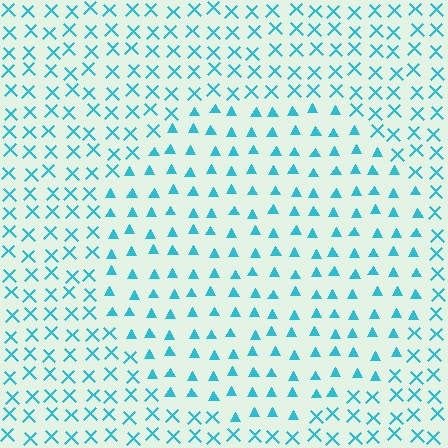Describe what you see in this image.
The image is filled with small cyan elements arranged in a uniform grid. A circle-shaped region contains triangles, while the surrounding area contains X marks. The boundary is defined purely by the change in element shape.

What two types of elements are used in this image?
The image uses triangles inside the circle region and X marks outside it.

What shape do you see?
I see a circle.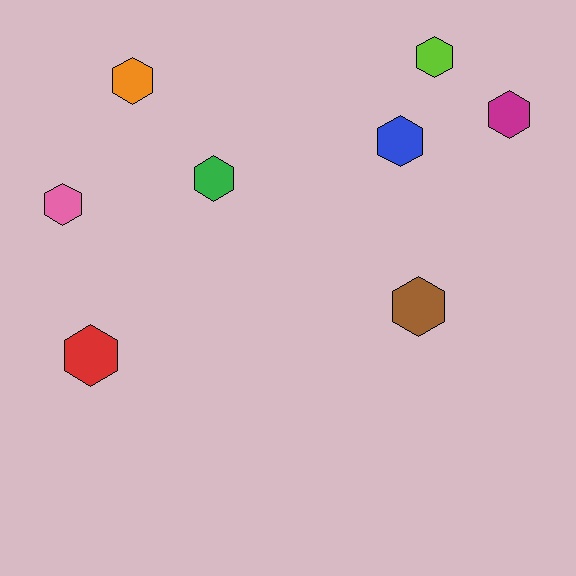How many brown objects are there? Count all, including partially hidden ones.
There is 1 brown object.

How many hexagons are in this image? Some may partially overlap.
There are 8 hexagons.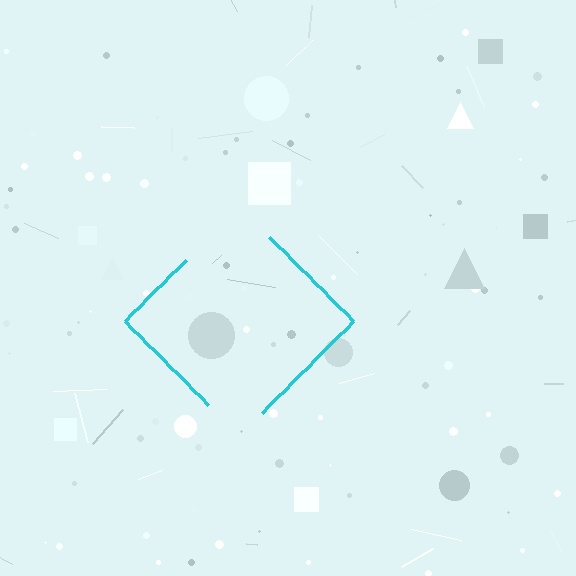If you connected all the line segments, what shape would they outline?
They would outline a diamond.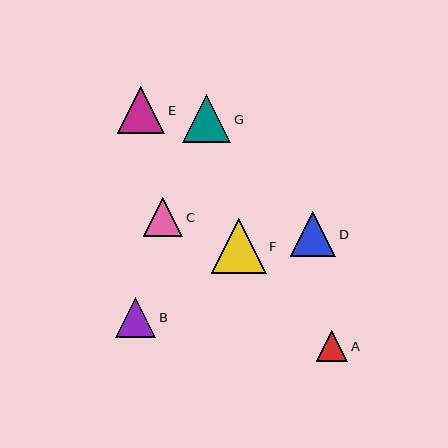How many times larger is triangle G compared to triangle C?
Triangle G is approximately 1.2 times the size of triangle C.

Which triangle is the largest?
Triangle F is the largest with a size of approximately 55 pixels.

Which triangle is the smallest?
Triangle A is the smallest with a size of approximately 32 pixels.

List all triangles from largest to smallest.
From largest to smallest: F, G, E, D, B, C, A.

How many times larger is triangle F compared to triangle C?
Triangle F is approximately 1.4 times the size of triangle C.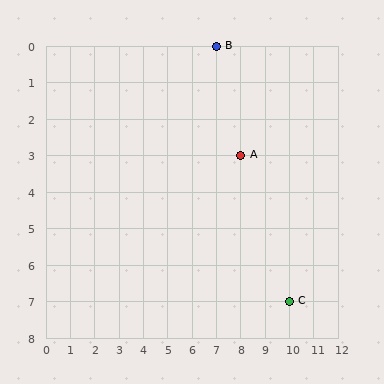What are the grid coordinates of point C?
Point C is at grid coordinates (10, 7).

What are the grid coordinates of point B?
Point B is at grid coordinates (7, 0).